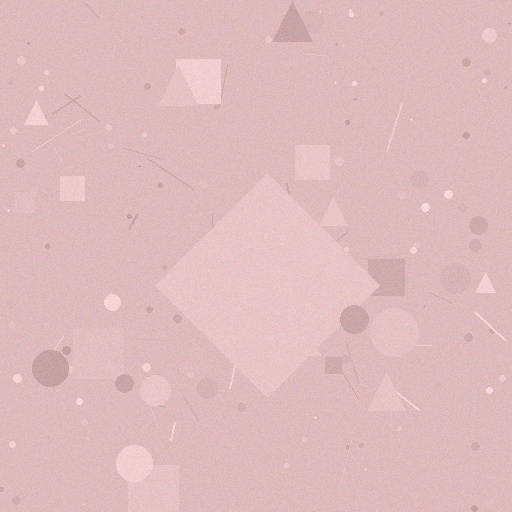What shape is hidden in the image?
A diamond is hidden in the image.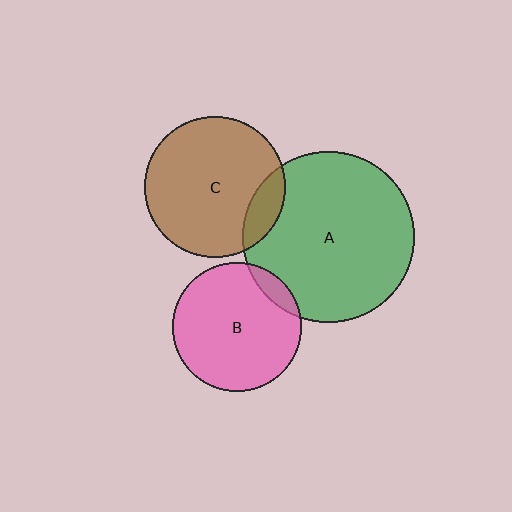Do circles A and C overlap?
Yes.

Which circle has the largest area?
Circle A (green).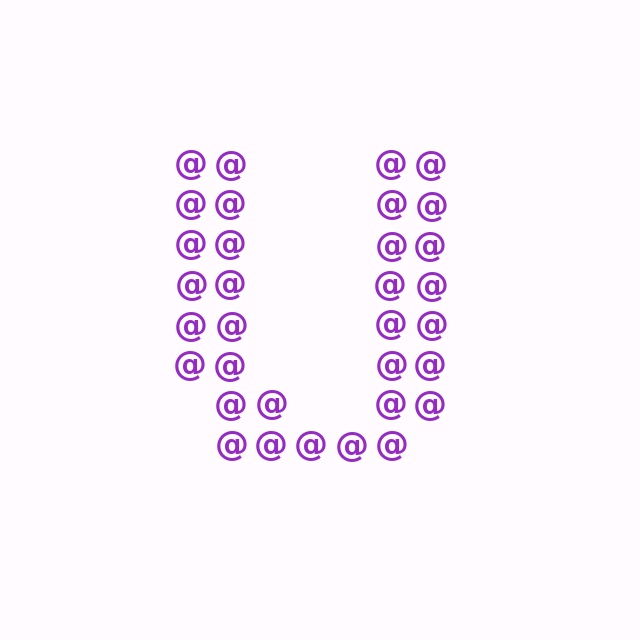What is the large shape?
The large shape is the letter U.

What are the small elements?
The small elements are at signs.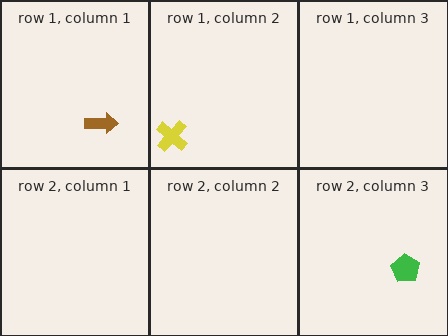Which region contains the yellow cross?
The row 1, column 2 region.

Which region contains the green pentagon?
The row 2, column 3 region.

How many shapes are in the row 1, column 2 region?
1.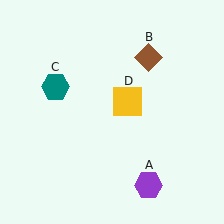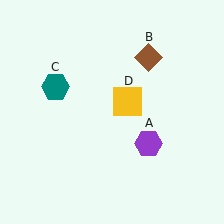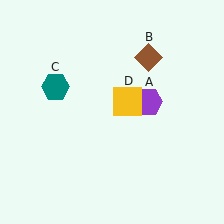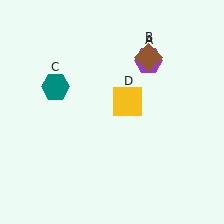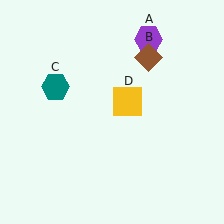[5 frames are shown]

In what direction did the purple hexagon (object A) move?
The purple hexagon (object A) moved up.